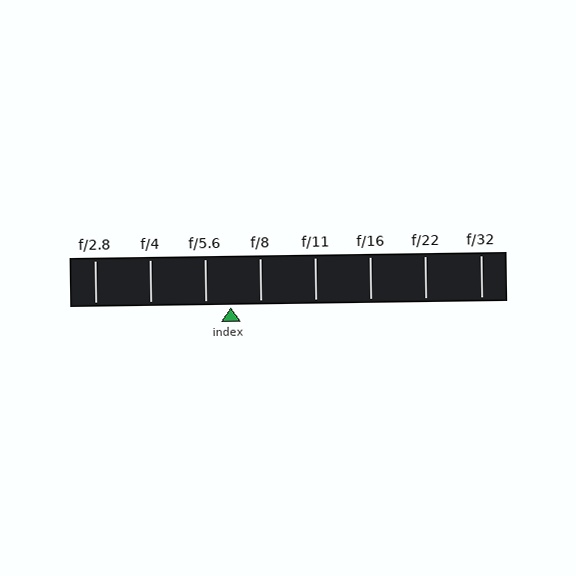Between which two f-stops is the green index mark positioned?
The index mark is between f/5.6 and f/8.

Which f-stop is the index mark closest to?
The index mark is closest to f/5.6.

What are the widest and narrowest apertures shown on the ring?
The widest aperture shown is f/2.8 and the narrowest is f/32.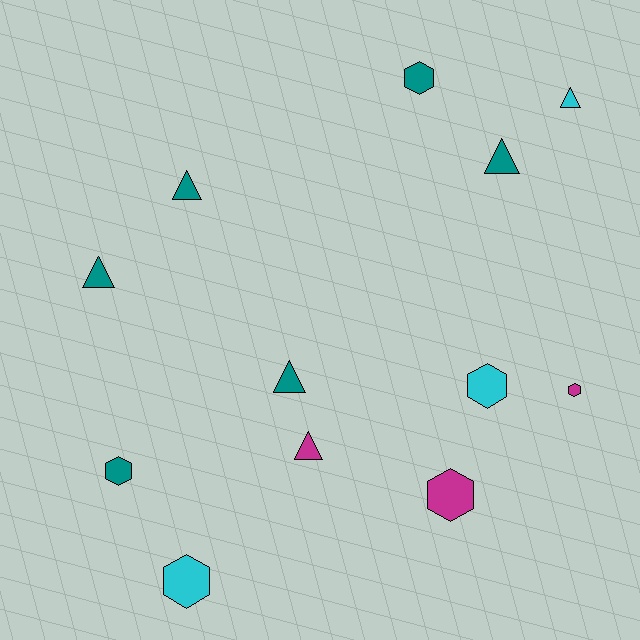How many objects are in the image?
There are 12 objects.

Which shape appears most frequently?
Hexagon, with 6 objects.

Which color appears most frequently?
Teal, with 6 objects.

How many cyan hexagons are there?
There are 2 cyan hexagons.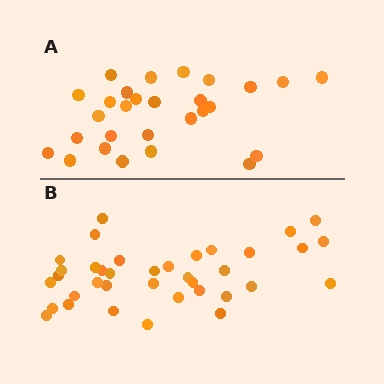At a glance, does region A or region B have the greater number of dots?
Region B (the bottom region) has more dots.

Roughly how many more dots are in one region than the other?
Region B has roughly 8 or so more dots than region A.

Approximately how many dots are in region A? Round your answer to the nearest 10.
About 30 dots. (The exact count is 28, which rounds to 30.)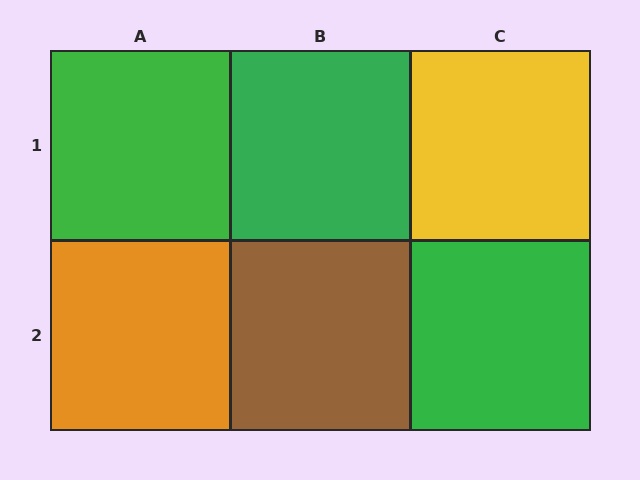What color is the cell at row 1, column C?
Yellow.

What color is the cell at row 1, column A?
Green.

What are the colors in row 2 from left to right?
Orange, brown, green.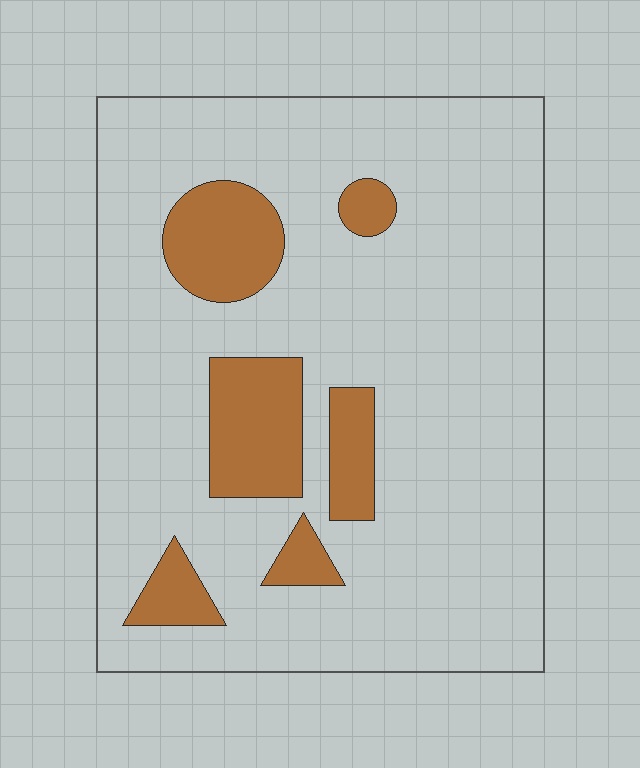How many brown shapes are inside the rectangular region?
6.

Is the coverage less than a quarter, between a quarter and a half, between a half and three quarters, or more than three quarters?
Less than a quarter.